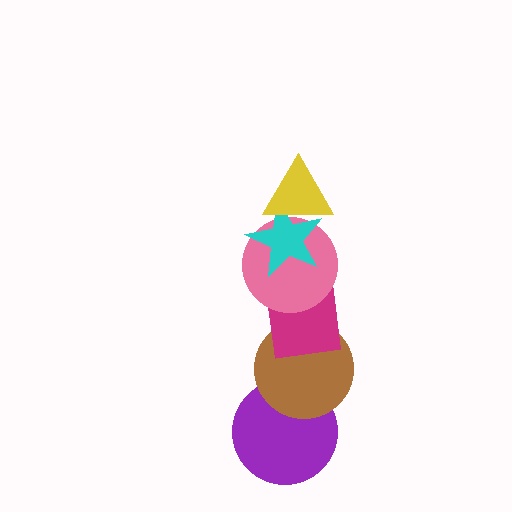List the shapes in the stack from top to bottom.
From top to bottom: the yellow triangle, the cyan star, the pink circle, the magenta square, the brown circle, the purple circle.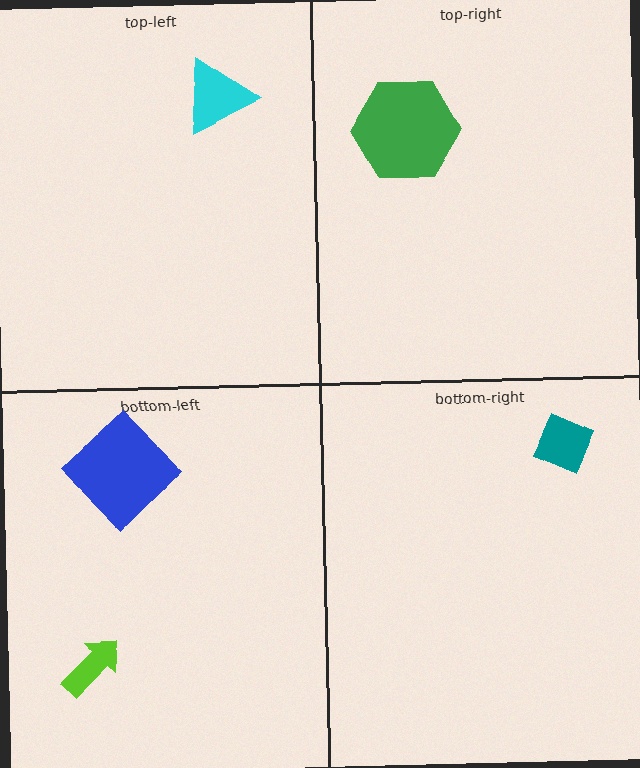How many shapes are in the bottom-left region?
2.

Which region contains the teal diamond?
The bottom-right region.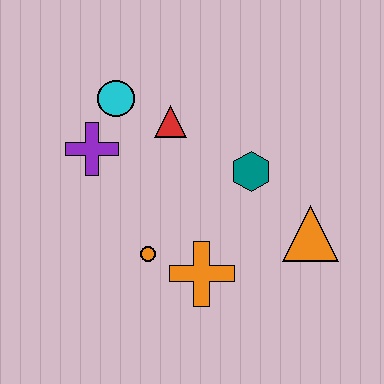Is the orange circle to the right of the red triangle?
No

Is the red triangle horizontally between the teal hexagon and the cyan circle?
Yes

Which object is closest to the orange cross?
The orange circle is closest to the orange cross.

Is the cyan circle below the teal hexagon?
No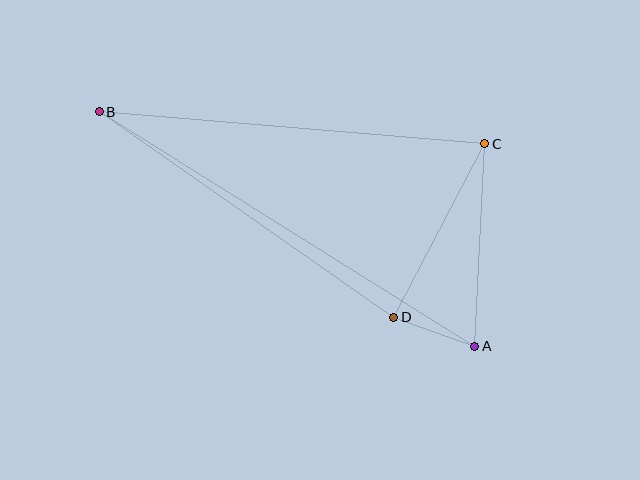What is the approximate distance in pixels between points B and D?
The distance between B and D is approximately 359 pixels.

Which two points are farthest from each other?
Points A and B are farthest from each other.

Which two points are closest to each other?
Points A and D are closest to each other.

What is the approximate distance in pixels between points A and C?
The distance between A and C is approximately 203 pixels.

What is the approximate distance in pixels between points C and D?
The distance between C and D is approximately 196 pixels.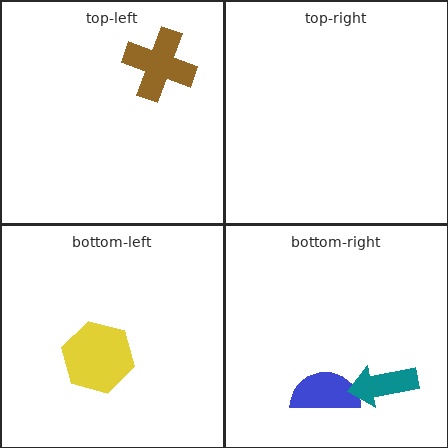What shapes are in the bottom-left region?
The yellow hexagon.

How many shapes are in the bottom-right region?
2.